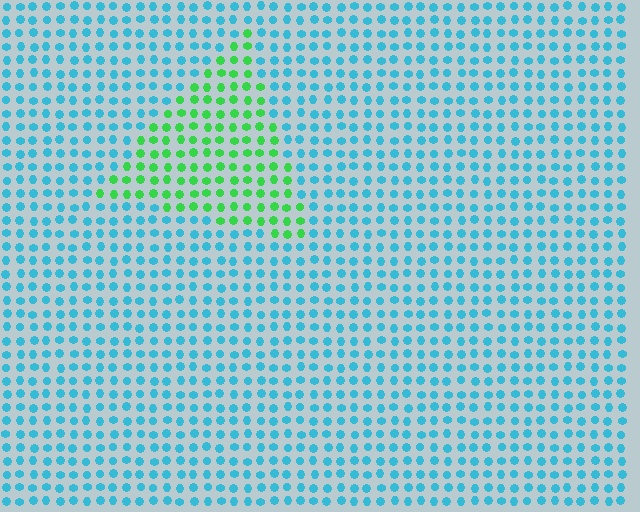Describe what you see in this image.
The image is filled with small cyan elements in a uniform arrangement. A triangle-shaped region is visible where the elements are tinted to a slightly different hue, forming a subtle color boundary.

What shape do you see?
I see a triangle.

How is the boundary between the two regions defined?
The boundary is defined purely by a slight shift in hue (about 63 degrees). Spacing, size, and orientation are identical on both sides.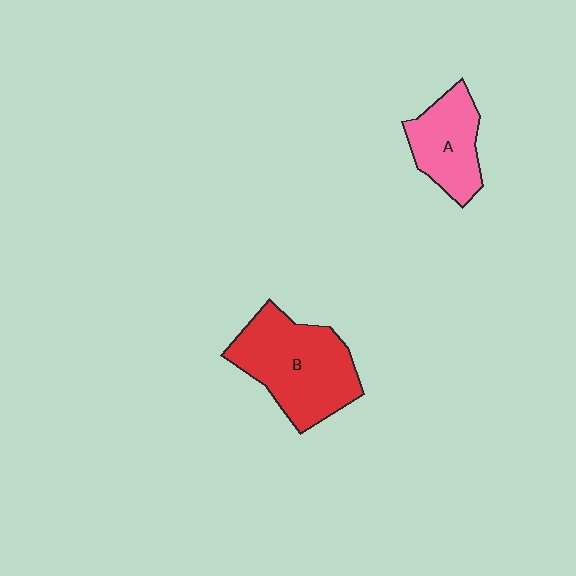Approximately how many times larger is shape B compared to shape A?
Approximately 1.6 times.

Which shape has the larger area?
Shape B (red).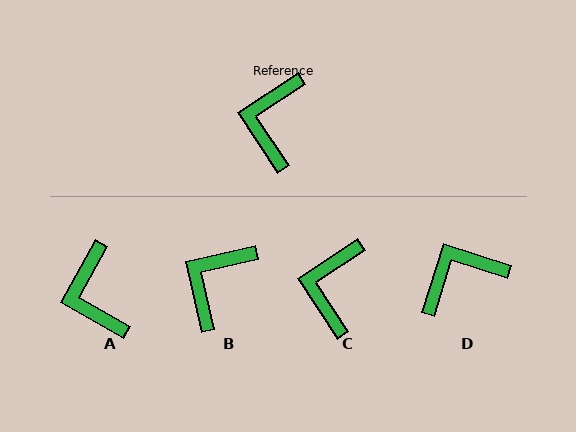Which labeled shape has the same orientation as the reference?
C.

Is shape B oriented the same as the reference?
No, it is off by about 21 degrees.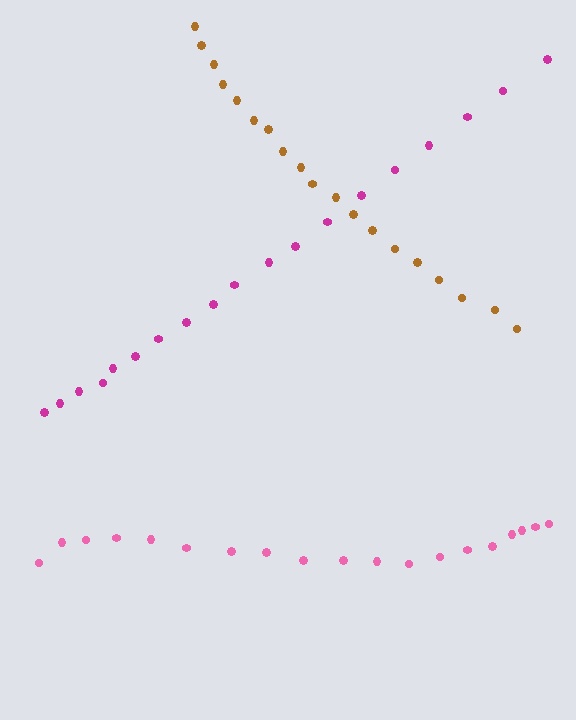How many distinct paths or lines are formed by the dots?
There are 3 distinct paths.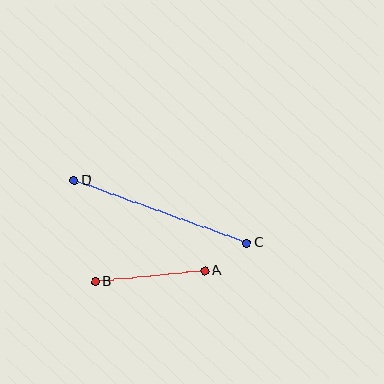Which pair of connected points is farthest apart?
Points C and D are farthest apart.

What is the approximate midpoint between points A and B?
The midpoint is at approximately (150, 276) pixels.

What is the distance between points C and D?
The distance is approximately 184 pixels.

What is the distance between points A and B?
The distance is approximately 110 pixels.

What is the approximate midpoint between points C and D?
The midpoint is at approximately (161, 212) pixels.